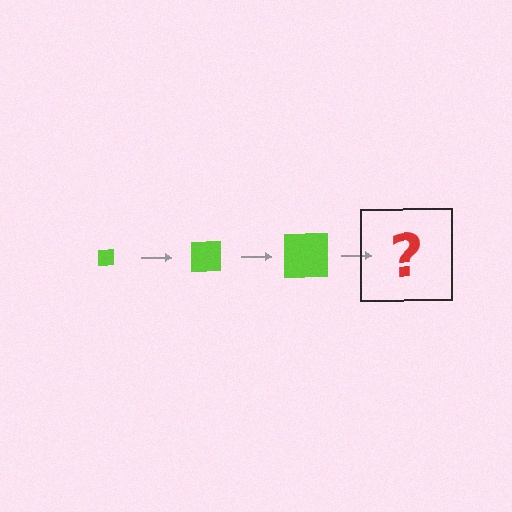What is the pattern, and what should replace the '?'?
The pattern is that the square gets progressively larger each step. The '?' should be a lime square, larger than the previous one.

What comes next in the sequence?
The next element should be a lime square, larger than the previous one.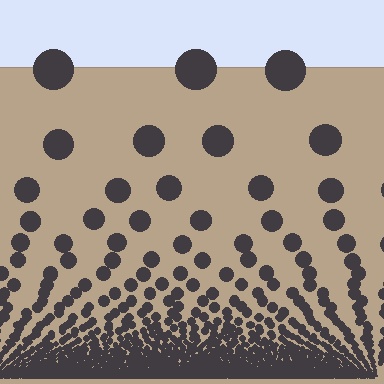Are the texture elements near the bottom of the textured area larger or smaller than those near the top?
Smaller. The gradient is inverted — elements near the bottom are smaller and denser.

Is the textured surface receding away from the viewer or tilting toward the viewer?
The surface appears to tilt toward the viewer. Texture elements get larger and sparser toward the top.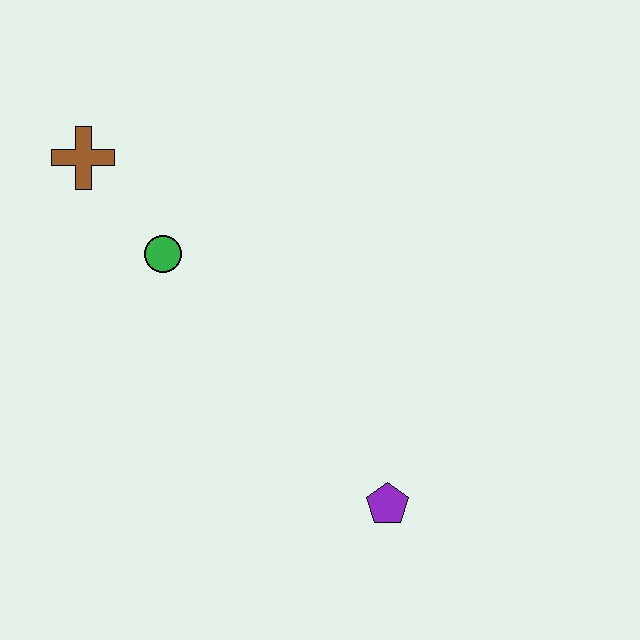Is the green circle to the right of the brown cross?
Yes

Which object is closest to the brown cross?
The green circle is closest to the brown cross.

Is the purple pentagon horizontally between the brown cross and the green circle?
No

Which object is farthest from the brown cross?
The purple pentagon is farthest from the brown cross.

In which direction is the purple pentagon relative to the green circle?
The purple pentagon is below the green circle.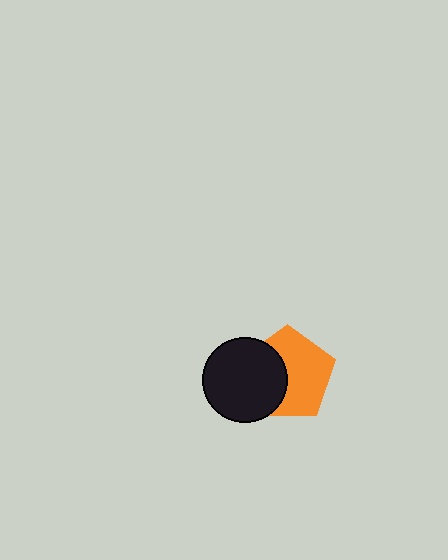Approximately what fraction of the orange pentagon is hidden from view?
Roughly 40% of the orange pentagon is hidden behind the black circle.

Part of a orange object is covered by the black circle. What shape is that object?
It is a pentagon.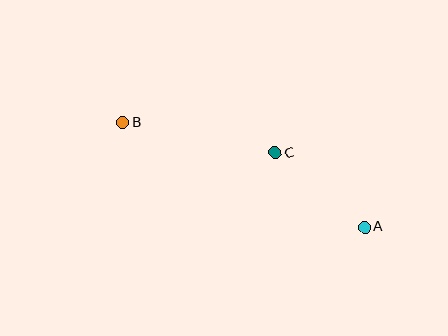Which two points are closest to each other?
Points A and C are closest to each other.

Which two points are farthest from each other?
Points A and B are farthest from each other.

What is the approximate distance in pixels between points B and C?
The distance between B and C is approximately 155 pixels.